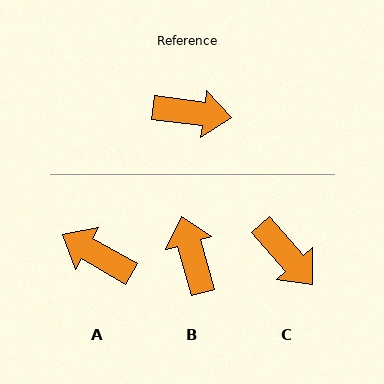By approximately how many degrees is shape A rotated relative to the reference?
Approximately 157 degrees counter-clockwise.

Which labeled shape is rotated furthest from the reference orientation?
A, about 157 degrees away.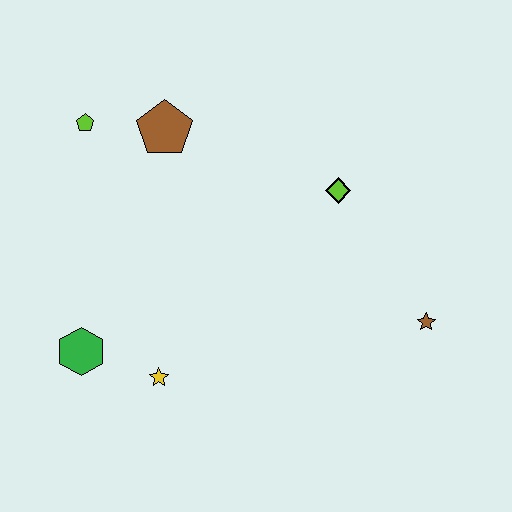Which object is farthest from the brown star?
The lime pentagon is farthest from the brown star.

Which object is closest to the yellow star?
The green hexagon is closest to the yellow star.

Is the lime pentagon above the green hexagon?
Yes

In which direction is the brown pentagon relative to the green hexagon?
The brown pentagon is above the green hexagon.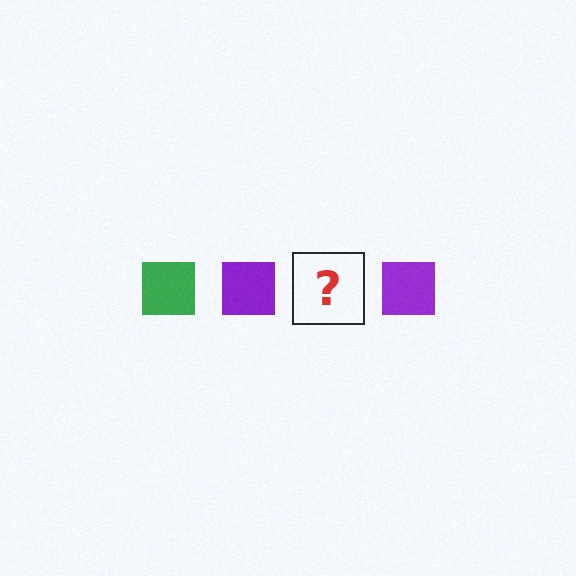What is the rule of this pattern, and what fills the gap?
The rule is that the pattern cycles through green, purple squares. The gap should be filled with a green square.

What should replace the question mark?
The question mark should be replaced with a green square.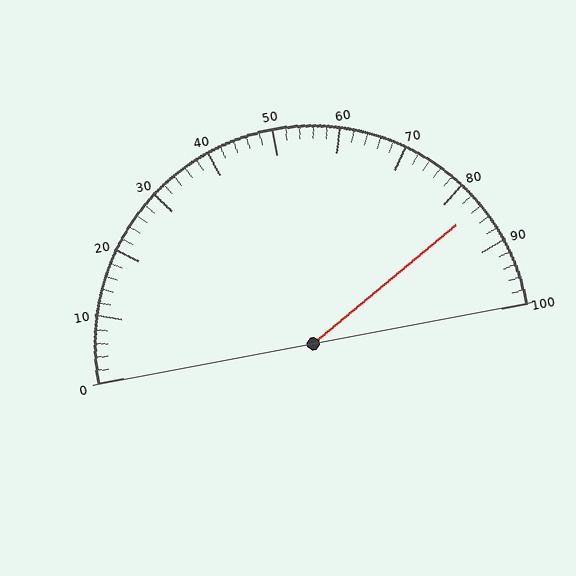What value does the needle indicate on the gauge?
The needle indicates approximately 84.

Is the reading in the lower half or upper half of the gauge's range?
The reading is in the upper half of the range (0 to 100).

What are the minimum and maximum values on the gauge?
The gauge ranges from 0 to 100.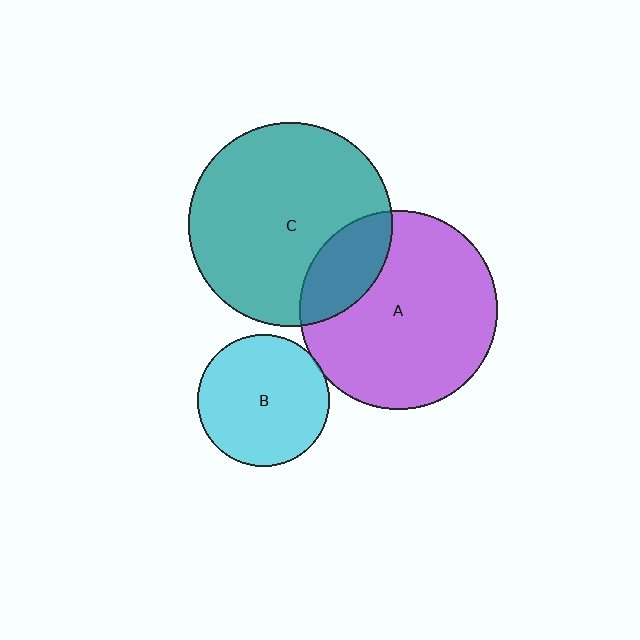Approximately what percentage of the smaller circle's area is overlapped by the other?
Approximately 5%.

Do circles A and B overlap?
Yes.